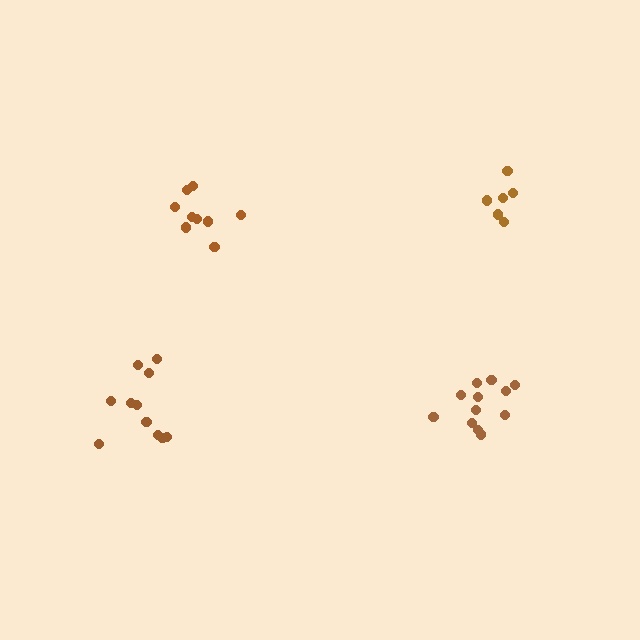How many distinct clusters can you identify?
There are 4 distinct clusters.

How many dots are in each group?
Group 1: 6 dots, Group 2: 12 dots, Group 3: 11 dots, Group 4: 9 dots (38 total).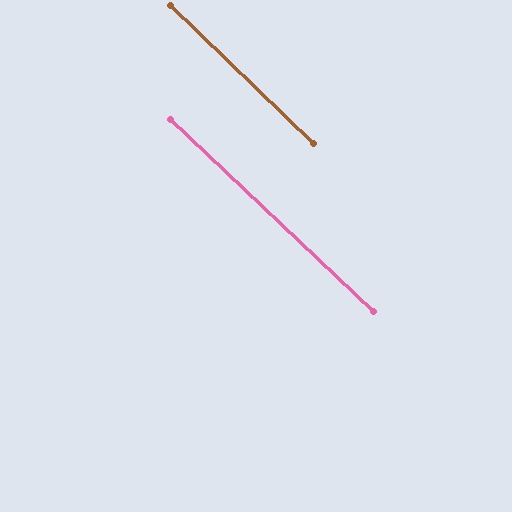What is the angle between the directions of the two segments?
Approximately 0 degrees.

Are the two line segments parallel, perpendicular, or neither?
Parallel — their directions differ by only 0.5°.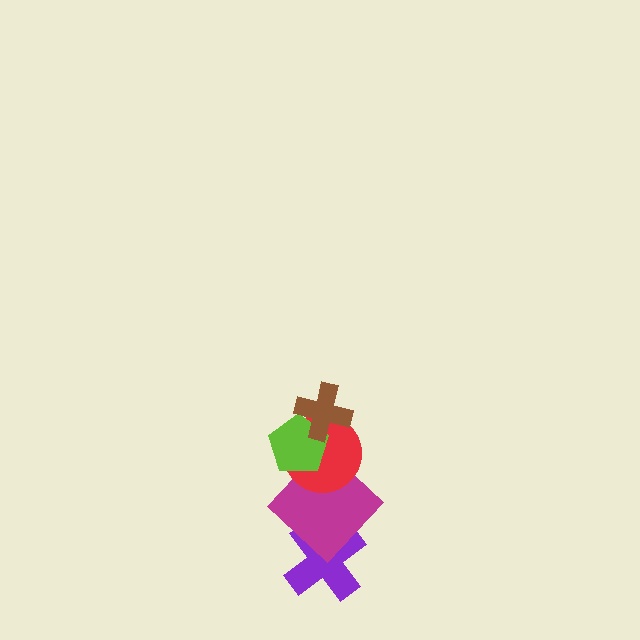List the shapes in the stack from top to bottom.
From top to bottom: the brown cross, the lime pentagon, the red circle, the magenta diamond, the purple cross.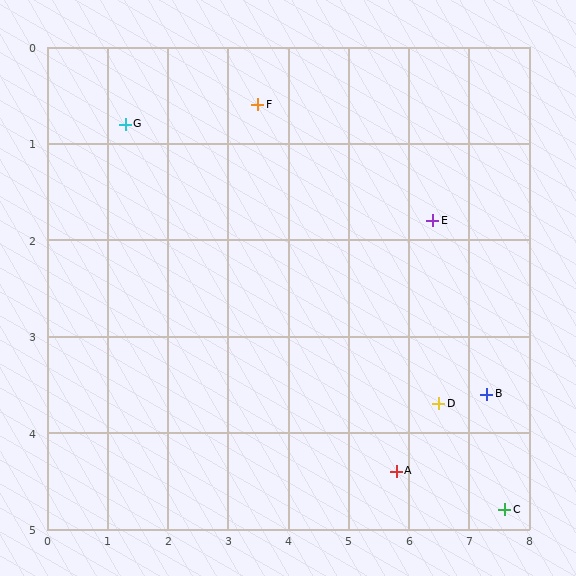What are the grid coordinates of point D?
Point D is at approximately (6.5, 3.7).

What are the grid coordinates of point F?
Point F is at approximately (3.5, 0.6).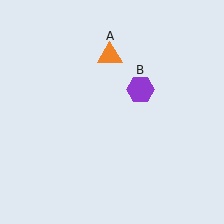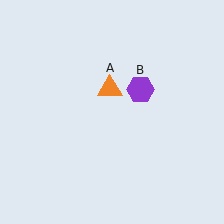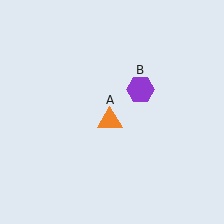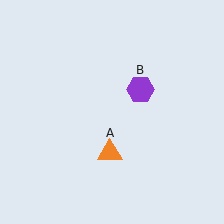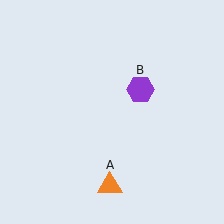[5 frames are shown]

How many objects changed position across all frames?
1 object changed position: orange triangle (object A).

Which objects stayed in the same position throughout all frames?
Purple hexagon (object B) remained stationary.